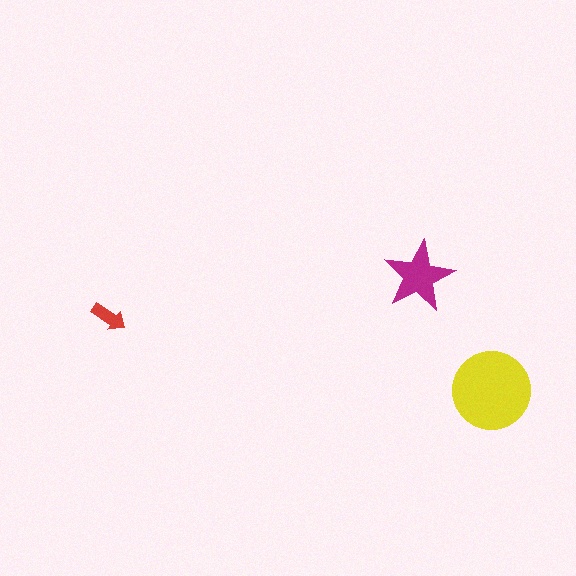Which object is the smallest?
The red arrow.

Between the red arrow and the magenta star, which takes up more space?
The magenta star.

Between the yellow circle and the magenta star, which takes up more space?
The yellow circle.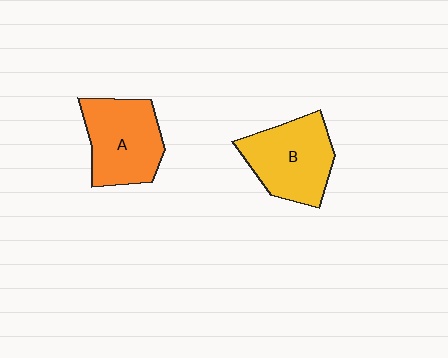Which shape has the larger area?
Shape B (yellow).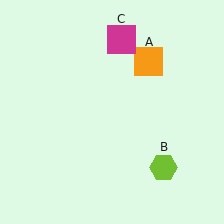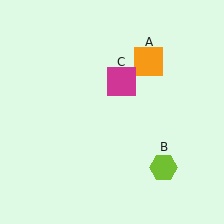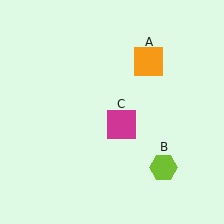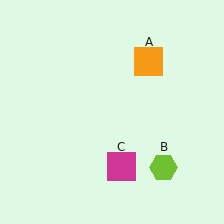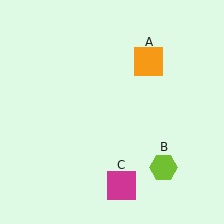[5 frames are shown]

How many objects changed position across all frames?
1 object changed position: magenta square (object C).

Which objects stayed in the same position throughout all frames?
Orange square (object A) and lime hexagon (object B) remained stationary.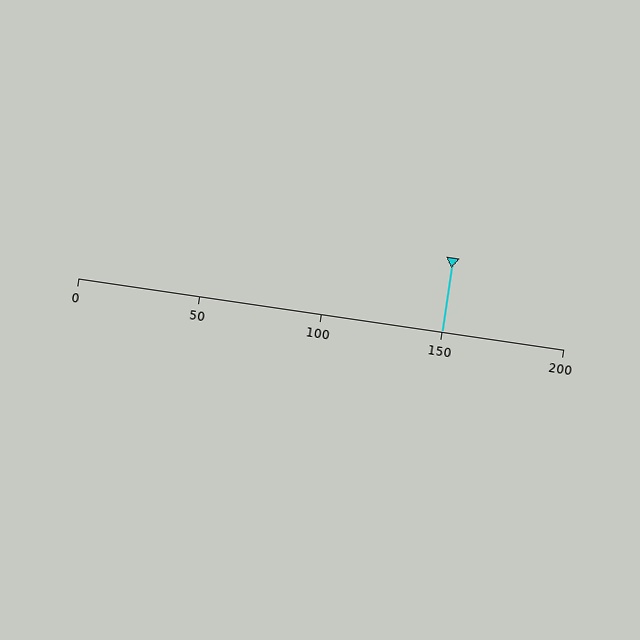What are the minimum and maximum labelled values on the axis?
The axis runs from 0 to 200.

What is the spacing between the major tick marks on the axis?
The major ticks are spaced 50 apart.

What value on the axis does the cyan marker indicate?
The marker indicates approximately 150.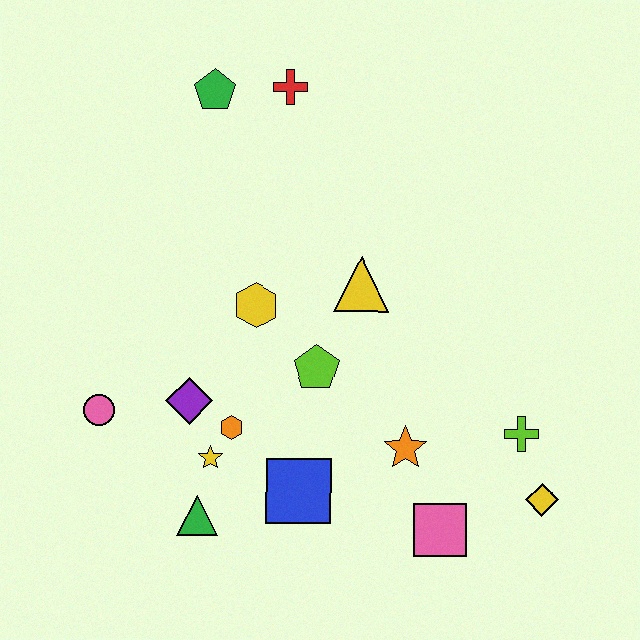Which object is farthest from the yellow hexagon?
The yellow diamond is farthest from the yellow hexagon.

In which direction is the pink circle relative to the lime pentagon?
The pink circle is to the left of the lime pentagon.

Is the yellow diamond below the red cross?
Yes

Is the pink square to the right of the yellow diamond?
No